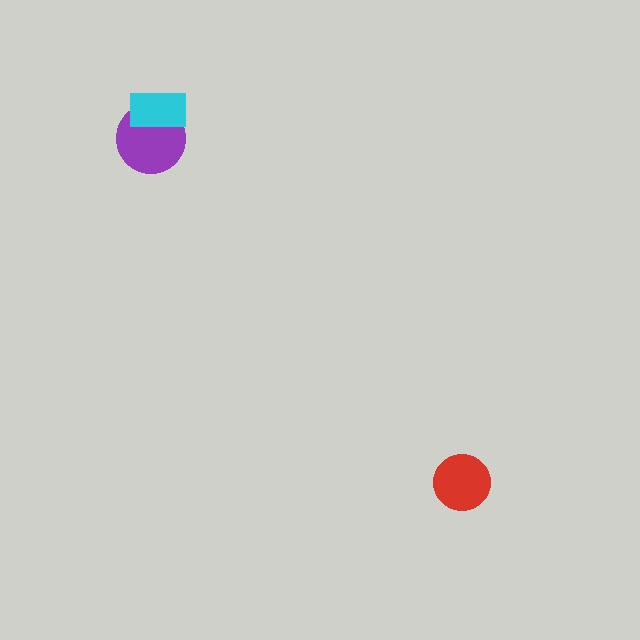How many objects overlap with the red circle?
0 objects overlap with the red circle.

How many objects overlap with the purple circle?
1 object overlaps with the purple circle.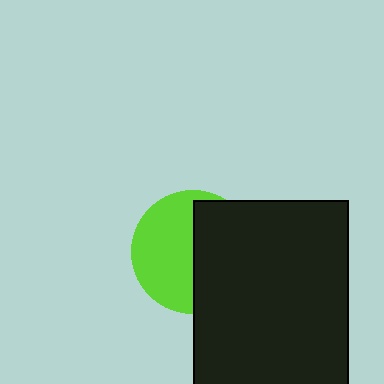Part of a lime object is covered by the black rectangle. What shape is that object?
It is a circle.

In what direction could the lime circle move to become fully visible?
The lime circle could move left. That would shift it out from behind the black rectangle entirely.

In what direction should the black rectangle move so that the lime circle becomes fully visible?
The black rectangle should move right. That is the shortest direction to clear the overlap and leave the lime circle fully visible.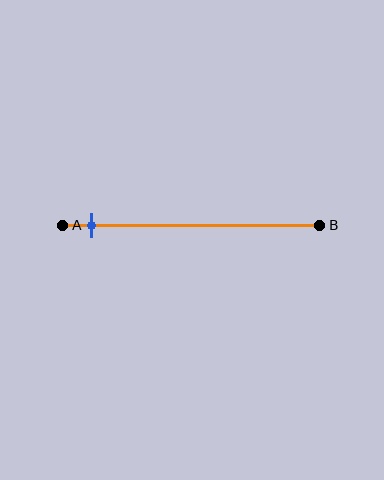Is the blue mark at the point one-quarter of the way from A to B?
No, the mark is at about 10% from A, not at the 25% one-quarter point.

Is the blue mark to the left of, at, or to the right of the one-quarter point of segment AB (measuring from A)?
The blue mark is to the left of the one-quarter point of segment AB.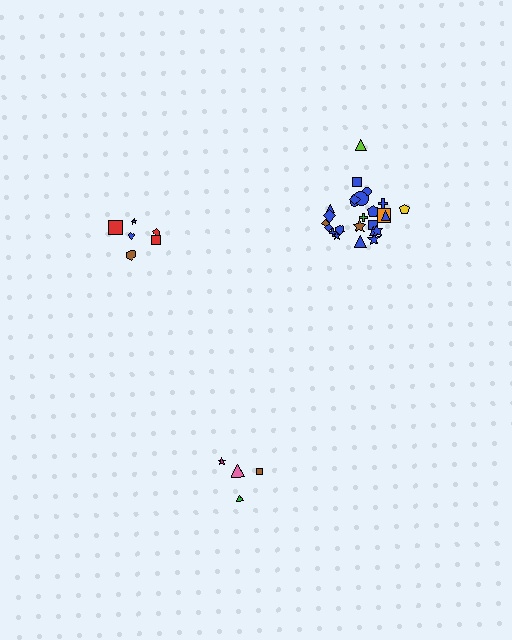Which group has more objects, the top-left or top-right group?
The top-right group.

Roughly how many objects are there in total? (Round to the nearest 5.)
Roughly 35 objects in total.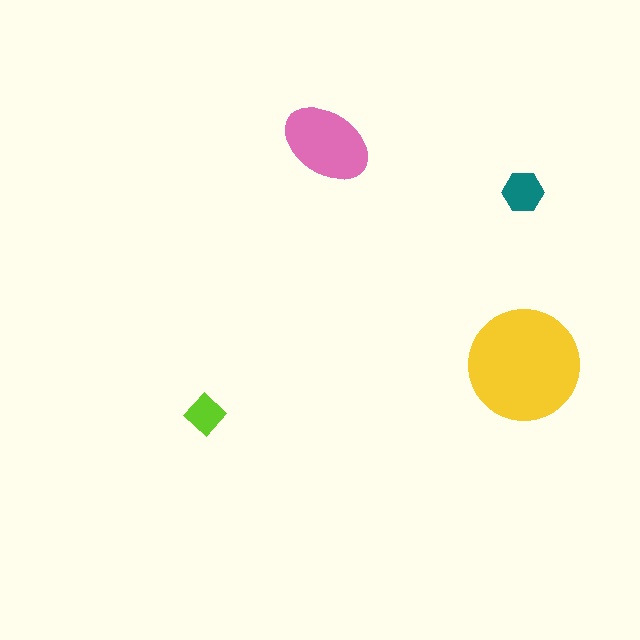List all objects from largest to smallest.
The yellow circle, the pink ellipse, the teal hexagon, the lime diamond.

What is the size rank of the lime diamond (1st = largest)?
4th.